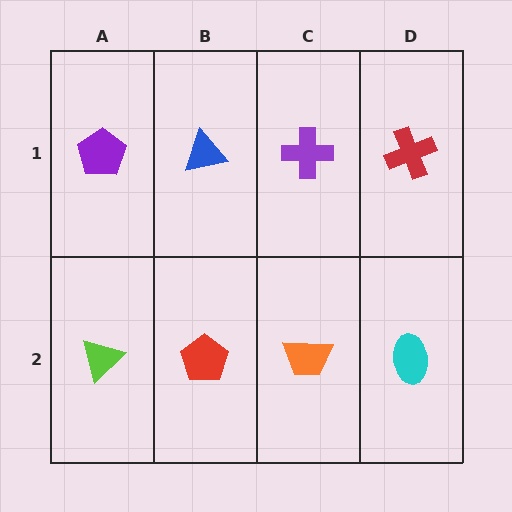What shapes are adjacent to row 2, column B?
A blue triangle (row 1, column B), a lime triangle (row 2, column A), an orange trapezoid (row 2, column C).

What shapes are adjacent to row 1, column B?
A red pentagon (row 2, column B), a purple pentagon (row 1, column A), a purple cross (row 1, column C).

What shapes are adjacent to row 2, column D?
A red cross (row 1, column D), an orange trapezoid (row 2, column C).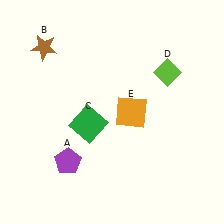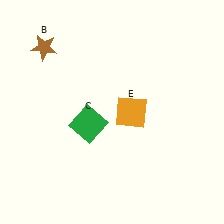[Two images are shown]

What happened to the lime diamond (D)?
The lime diamond (D) was removed in Image 2. It was in the top-right area of Image 1.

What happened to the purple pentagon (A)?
The purple pentagon (A) was removed in Image 2. It was in the bottom-left area of Image 1.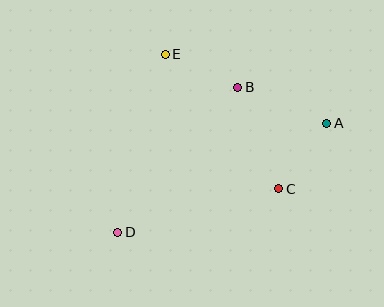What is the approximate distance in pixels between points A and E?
The distance between A and E is approximately 176 pixels.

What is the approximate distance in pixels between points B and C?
The distance between B and C is approximately 110 pixels.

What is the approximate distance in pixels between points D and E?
The distance between D and E is approximately 184 pixels.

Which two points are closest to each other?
Points B and E are closest to each other.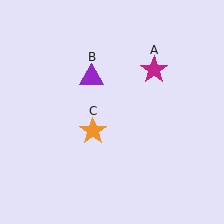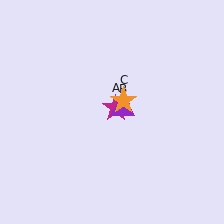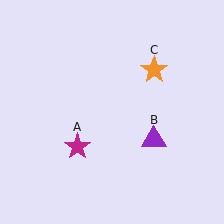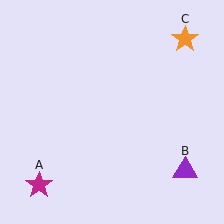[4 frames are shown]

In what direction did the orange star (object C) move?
The orange star (object C) moved up and to the right.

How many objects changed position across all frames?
3 objects changed position: magenta star (object A), purple triangle (object B), orange star (object C).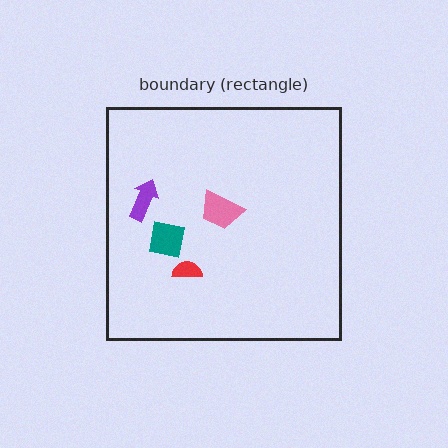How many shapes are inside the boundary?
4 inside, 0 outside.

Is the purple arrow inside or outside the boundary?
Inside.